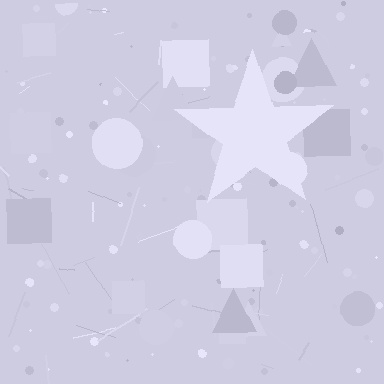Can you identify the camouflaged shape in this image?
The camouflaged shape is a star.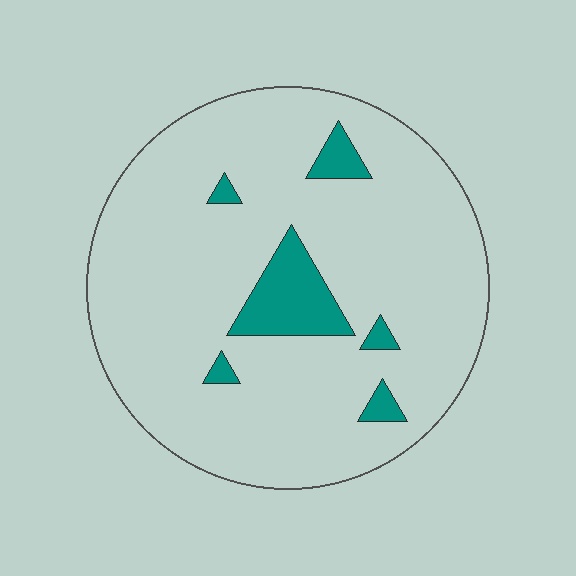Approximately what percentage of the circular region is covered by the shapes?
Approximately 10%.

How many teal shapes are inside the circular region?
6.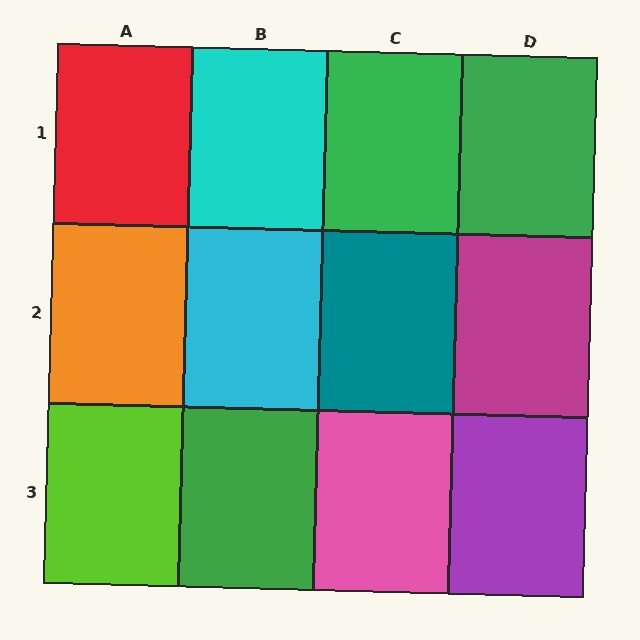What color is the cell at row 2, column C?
Teal.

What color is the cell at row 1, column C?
Green.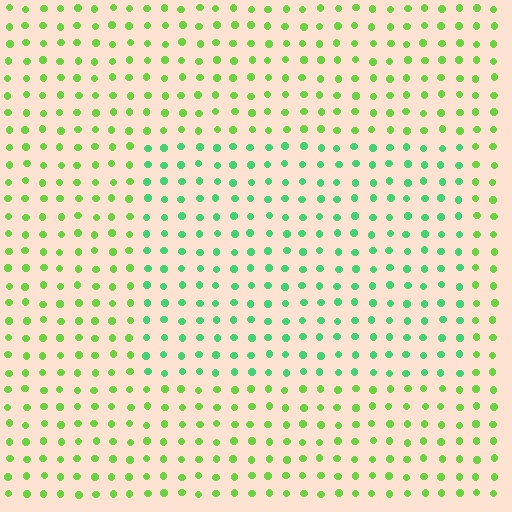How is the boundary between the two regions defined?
The boundary is defined purely by a slight shift in hue (about 38 degrees). Spacing, size, and orientation are identical on both sides.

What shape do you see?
I see a rectangle.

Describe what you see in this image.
The image is filled with small lime elements in a uniform arrangement. A rectangle-shaped region is visible where the elements are tinted to a slightly different hue, forming a subtle color boundary.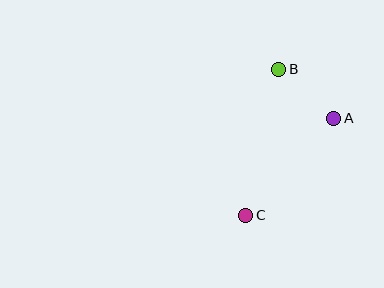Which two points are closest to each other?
Points A and B are closest to each other.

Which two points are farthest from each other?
Points B and C are farthest from each other.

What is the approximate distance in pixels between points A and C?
The distance between A and C is approximately 131 pixels.